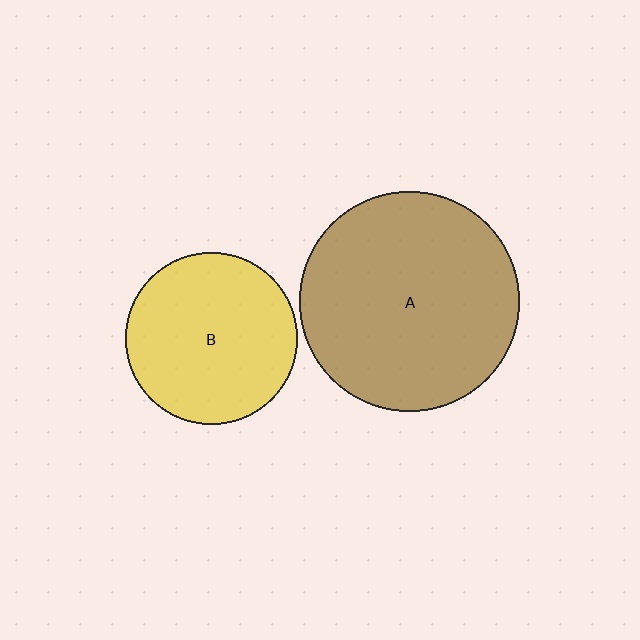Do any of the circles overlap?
No, none of the circles overlap.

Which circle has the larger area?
Circle A (brown).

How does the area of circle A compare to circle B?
Approximately 1.6 times.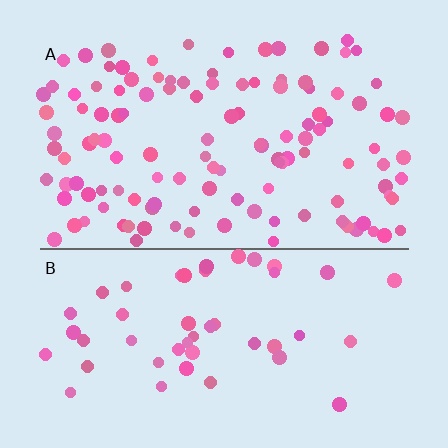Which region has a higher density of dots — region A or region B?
A (the top).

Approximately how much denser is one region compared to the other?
Approximately 2.4× — region A over region B.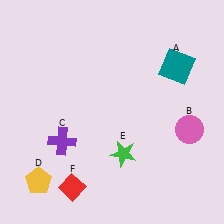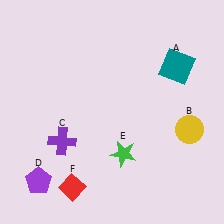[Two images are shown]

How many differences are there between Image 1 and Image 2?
There are 2 differences between the two images.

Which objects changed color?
B changed from pink to yellow. D changed from yellow to purple.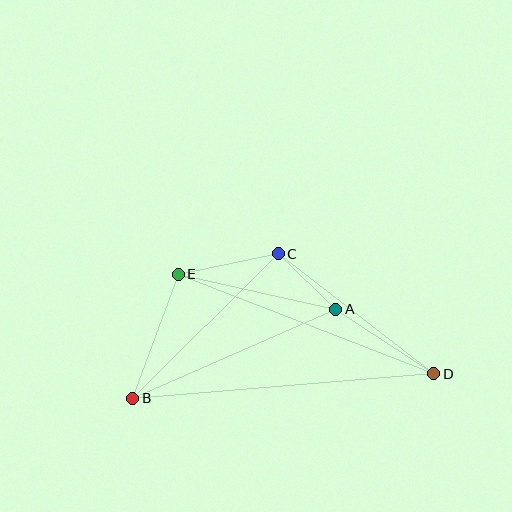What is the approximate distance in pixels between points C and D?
The distance between C and D is approximately 196 pixels.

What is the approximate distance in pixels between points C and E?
The distance between C and E is approximately 102 pixels.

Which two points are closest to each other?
Points A and C are closest to each other.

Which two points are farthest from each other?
Points B and D are farthest from each other.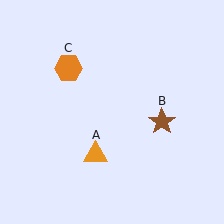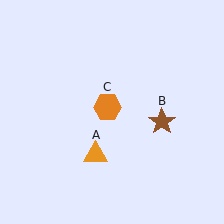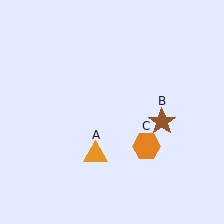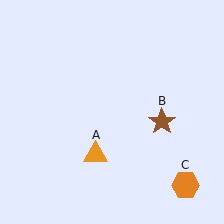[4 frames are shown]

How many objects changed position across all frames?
1 object changed position: orange hexagon (object C).